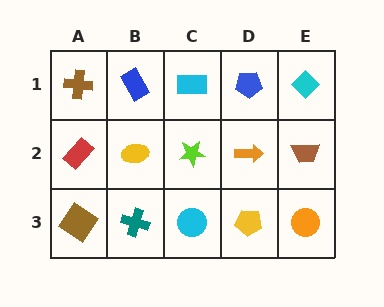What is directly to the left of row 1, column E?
A blue pentagon.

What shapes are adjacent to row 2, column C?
A cyan rectangle (row 1, column C), a cyan circle (row 3, column C), a yellow ellipse (row 2, column B), an orange arrow (row 2, column D).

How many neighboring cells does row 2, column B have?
4.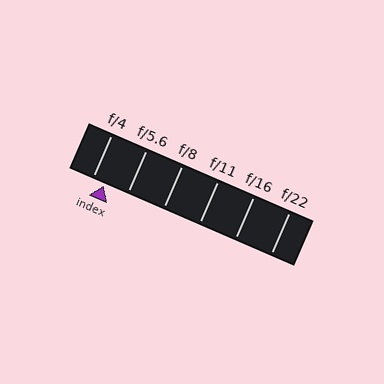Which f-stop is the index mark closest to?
The index mark is closest to f/4.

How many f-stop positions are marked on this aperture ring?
There are 6 f-stop positions marked.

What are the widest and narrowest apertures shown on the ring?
The widest aperture shown is f/4 and the narrowest is f/22.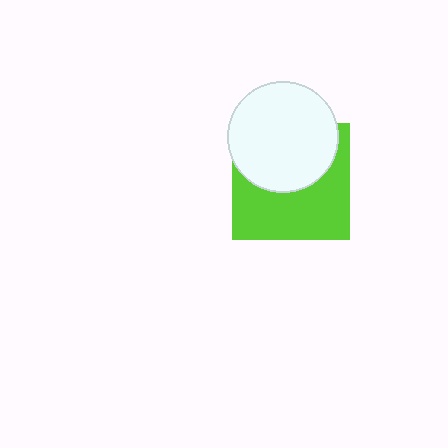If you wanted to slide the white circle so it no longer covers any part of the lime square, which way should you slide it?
Slide it up — that is the most direct way to separate the two shapes.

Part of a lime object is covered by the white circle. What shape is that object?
It is a square.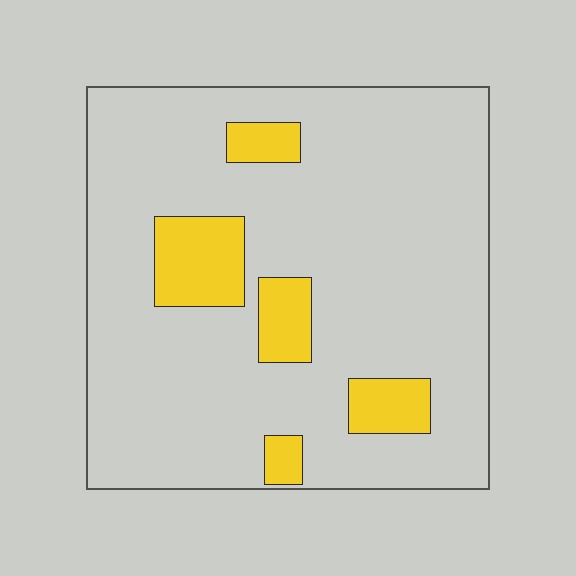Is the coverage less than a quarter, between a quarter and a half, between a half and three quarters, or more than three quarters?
Less than a quarter.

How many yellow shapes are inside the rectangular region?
5.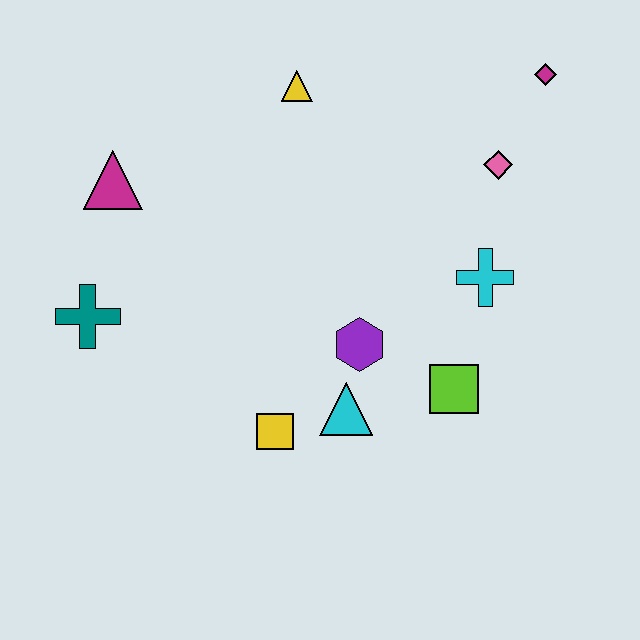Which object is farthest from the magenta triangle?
The magenta diamond is farthest from the magenta triangle.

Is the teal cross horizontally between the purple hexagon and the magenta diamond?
No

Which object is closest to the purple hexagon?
The cyan triangle is closest to the purple hexagon.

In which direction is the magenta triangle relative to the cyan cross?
The magenta triangle is to the left of the cyan cross.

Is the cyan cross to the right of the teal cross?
Yes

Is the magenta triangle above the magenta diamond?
No